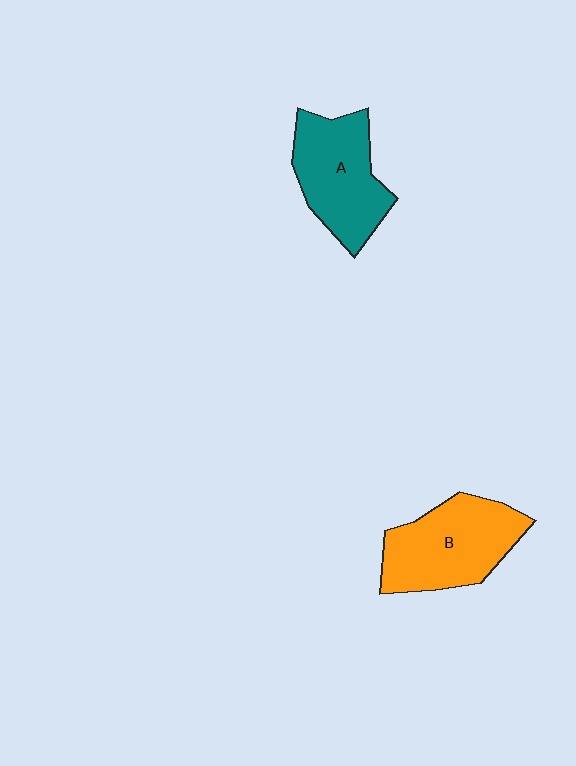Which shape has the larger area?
Shape B (orange).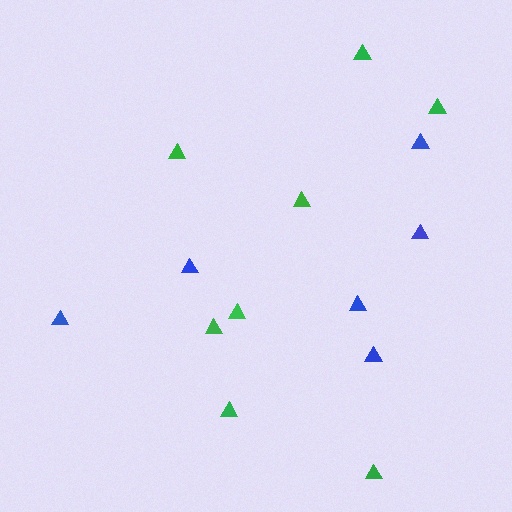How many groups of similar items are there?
There are 2 groups: one group of blue triangles (6) and one group of green triangles (8).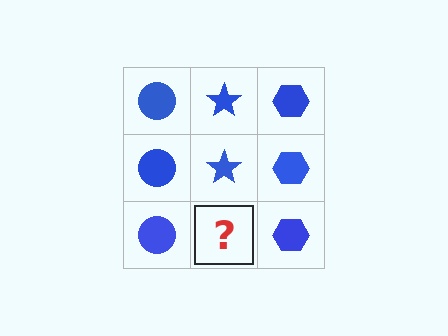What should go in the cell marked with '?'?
The missing cell should contain a blue star.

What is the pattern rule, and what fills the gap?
The rule is that each column has a consistent shape. The gap should be filled with a blue star.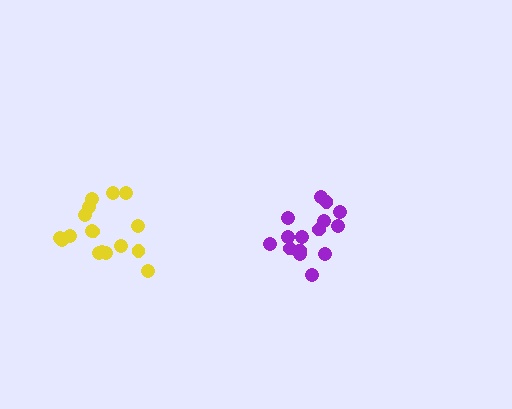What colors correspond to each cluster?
The clusters are colored: yellow, purple.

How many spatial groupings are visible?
There are 2 spatial groupings.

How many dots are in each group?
Group 1: 17 dots, Group 2: 15 dots (32 total).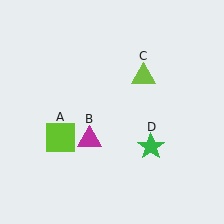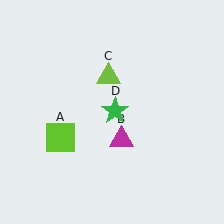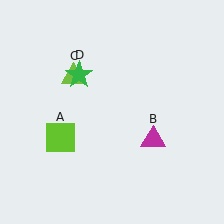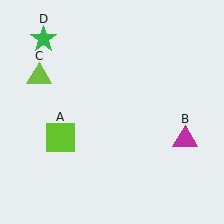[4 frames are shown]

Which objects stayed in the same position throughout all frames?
Lime square (object A) remained stationary.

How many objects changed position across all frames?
3 objects changed position: magenta triangle (object B), lime triangle (object C), green star (object D).